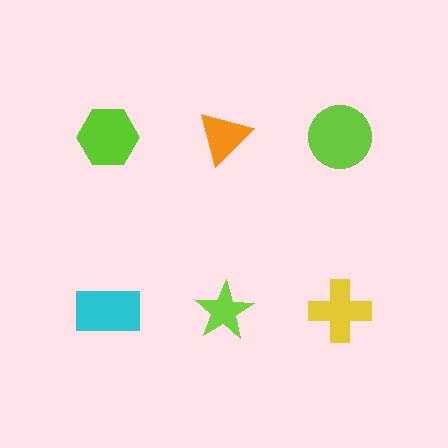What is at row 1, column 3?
A lime circle.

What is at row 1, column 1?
A lime hexagon.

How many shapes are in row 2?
3 shapes.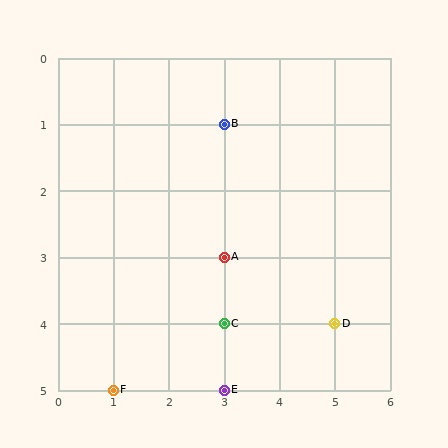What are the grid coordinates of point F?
Point F is at grid coordinates (1, 5).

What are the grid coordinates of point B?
Point B is at grid coordinates (3, 1).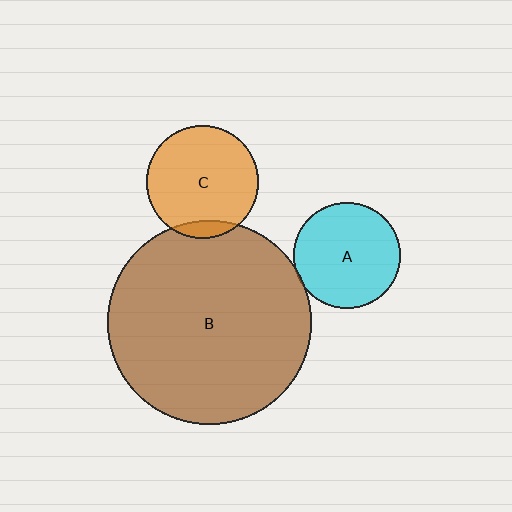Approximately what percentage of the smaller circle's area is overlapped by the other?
Approximately 10%.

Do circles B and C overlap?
Yes.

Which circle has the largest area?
Circle B (brown).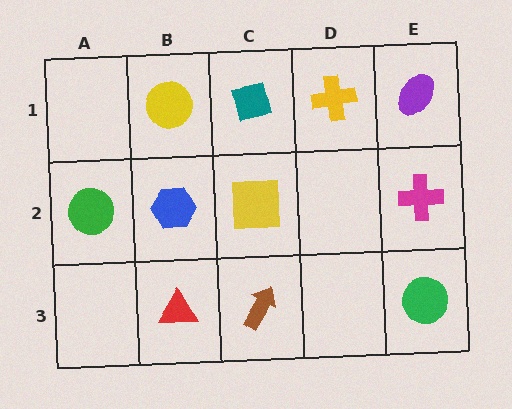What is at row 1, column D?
A yellow cross.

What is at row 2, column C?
A yellow square.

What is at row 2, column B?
A blue hexagon.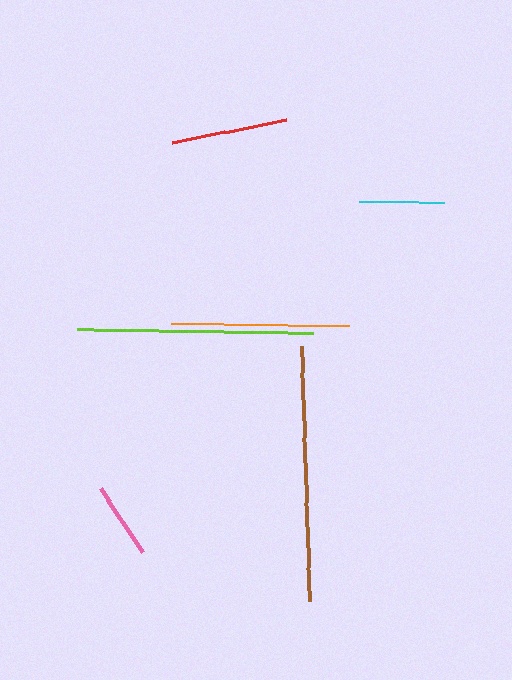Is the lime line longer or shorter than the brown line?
The brown line is longer than the lime line.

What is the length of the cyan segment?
The cyan segment is approximately 85 pixels long.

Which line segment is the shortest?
The pink line is the shortest at approximately 77 pixels.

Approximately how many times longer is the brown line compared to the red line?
The brown line is approximately 2.2 times the length of the red line.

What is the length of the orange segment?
The orange segment is approximately 178 pixels long.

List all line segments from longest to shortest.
From longest to shortest: brown, lime, orange, red, cyan, pink.